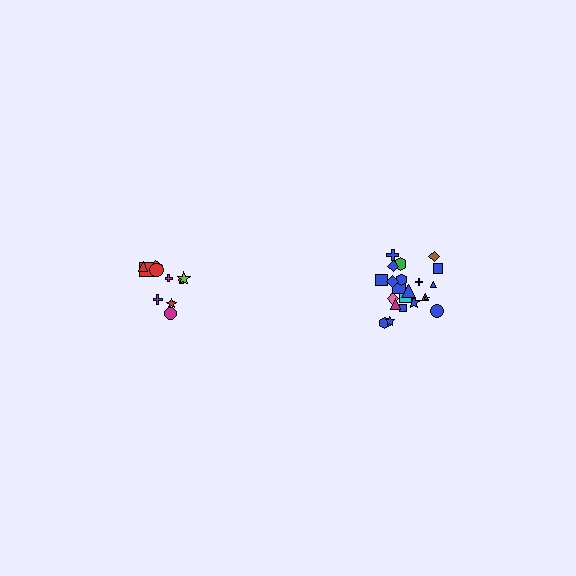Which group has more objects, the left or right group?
The right group.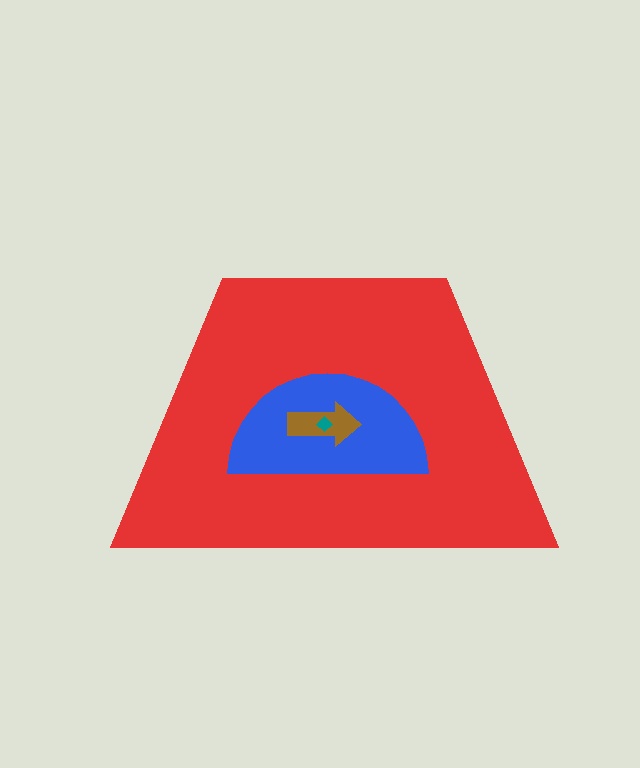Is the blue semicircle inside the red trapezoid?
Yes.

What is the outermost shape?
The red trapezoid.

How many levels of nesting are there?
4.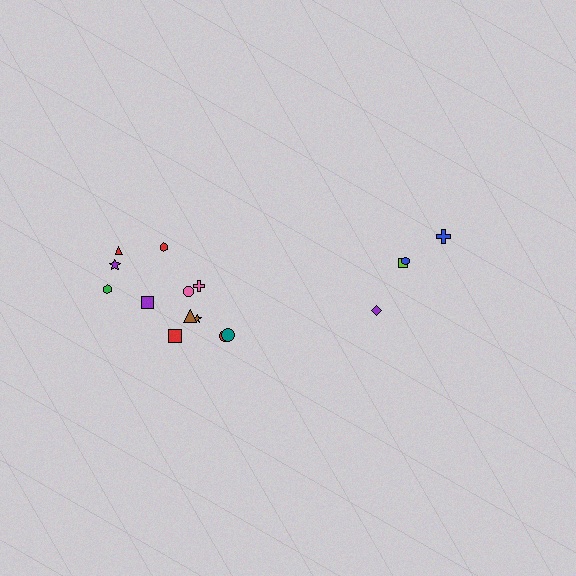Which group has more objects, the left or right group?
The left group.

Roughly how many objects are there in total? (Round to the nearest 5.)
Roughly 15 objects in total.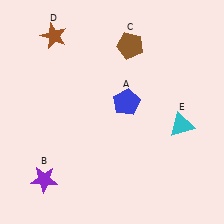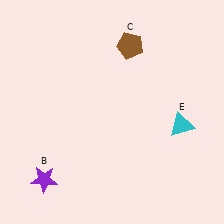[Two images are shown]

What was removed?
The blue pentagon (A), the brown star (D) were removed in Image 2.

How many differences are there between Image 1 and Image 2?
There are 2 differences between the two images.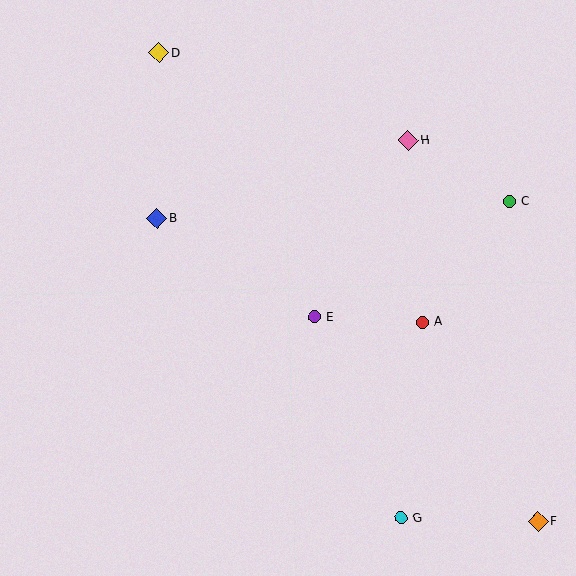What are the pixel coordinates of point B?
Point B is at (157, 218).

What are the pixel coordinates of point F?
Point F is at (538, 522).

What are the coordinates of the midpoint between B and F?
The midpoint between B and F is at (347, 370).